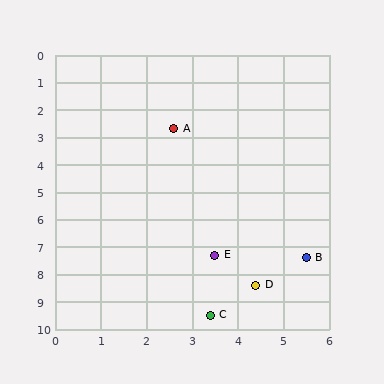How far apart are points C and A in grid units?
Points C and A are about 6.8 grid units apart.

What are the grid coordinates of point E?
Point E is at approximately (3.5, 7.3).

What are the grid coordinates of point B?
Point B is at approximately (5.5, 7.4).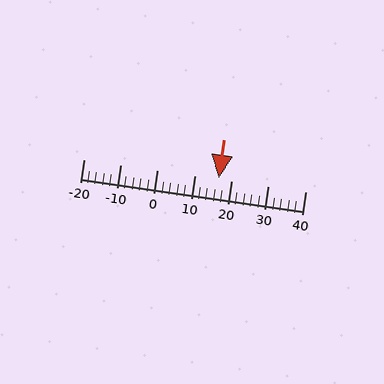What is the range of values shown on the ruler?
The ruler shows values from -20 to 40.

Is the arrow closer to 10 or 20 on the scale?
The arrow is closer to 20.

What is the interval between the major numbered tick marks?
The major tick marks are spaced 10 units apart.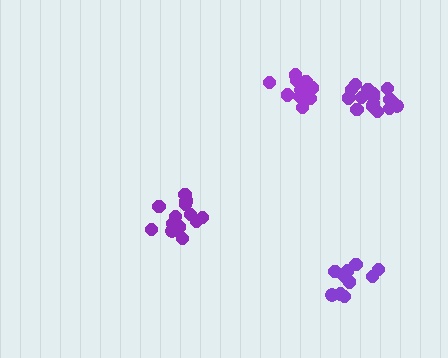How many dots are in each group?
Group 1: 14 dots, Group 2: 12 dots, Group 3: 13 dots, Group 4: 16 dots (55 total).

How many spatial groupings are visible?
There are 4 spatial groupings.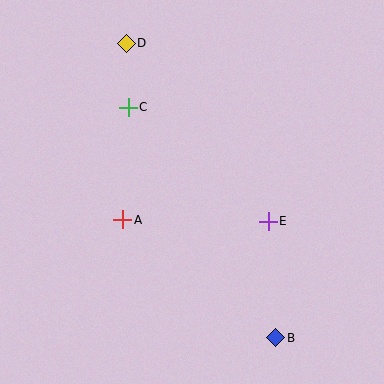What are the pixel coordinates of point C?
Point C is at (128, 107).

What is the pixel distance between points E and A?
The distance between E and A is 145 pixels.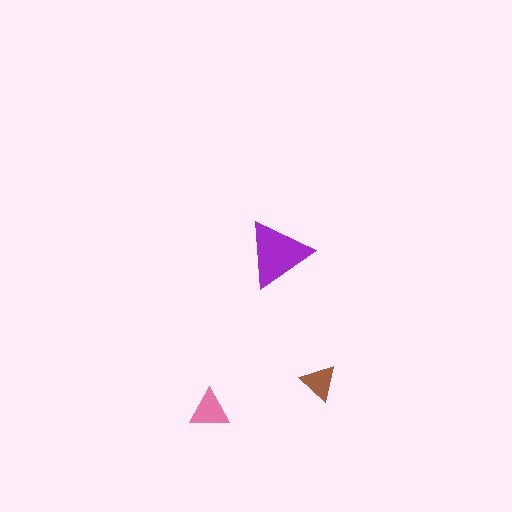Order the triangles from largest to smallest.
the purple one, the pink one, the brown one.